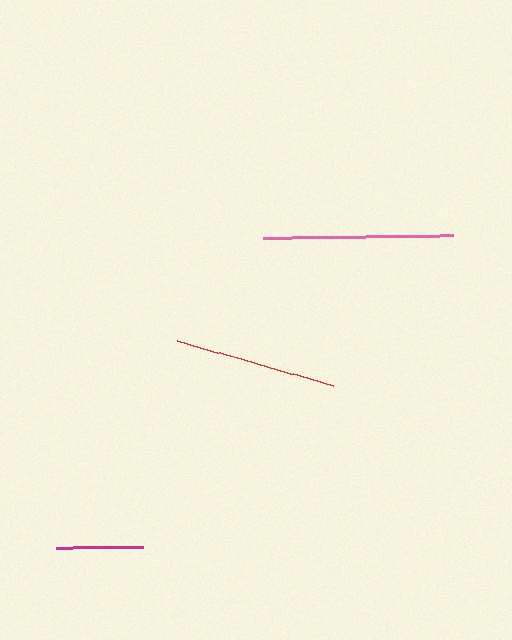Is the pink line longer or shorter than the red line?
The pink line is longer than the red line.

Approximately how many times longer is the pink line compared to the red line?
The pink line is approximately 1.2 times the length of the red line.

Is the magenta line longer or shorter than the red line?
The red line is longer than the magenta line.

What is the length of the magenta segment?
The magenta segment is approximately 86 pixels long.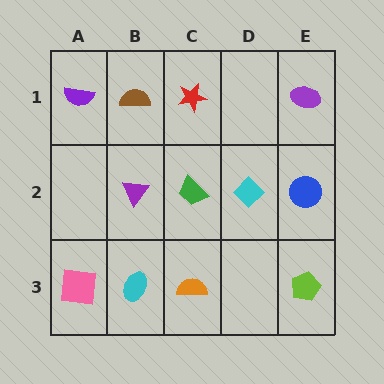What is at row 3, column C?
An orange semicircle.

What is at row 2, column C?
A green trapezoid.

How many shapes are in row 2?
4 shapes.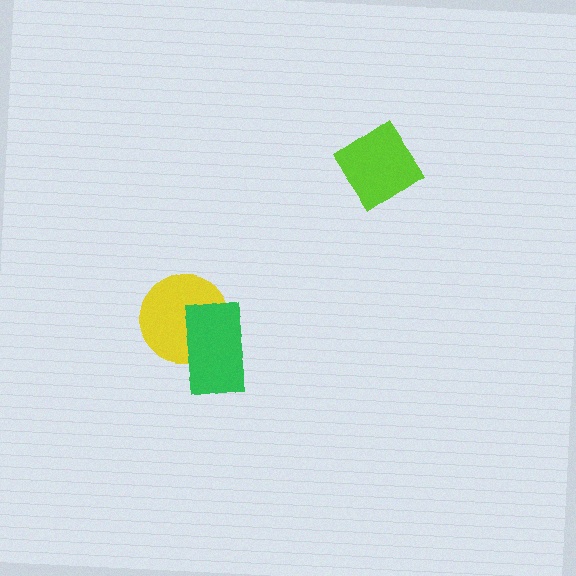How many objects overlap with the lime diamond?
0 objects overlap with the lime diamond.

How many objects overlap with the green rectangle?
1 object overlaps with the green rectangle.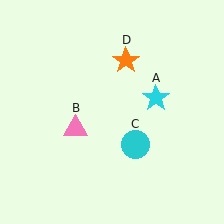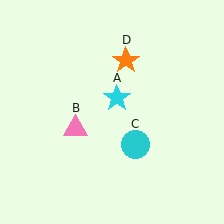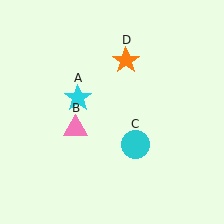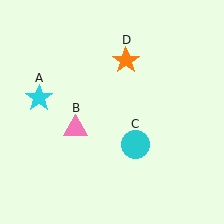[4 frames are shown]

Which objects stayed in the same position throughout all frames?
Pink triangle (object B) and cyan circle (object C) and orange star (object D) remained stationary.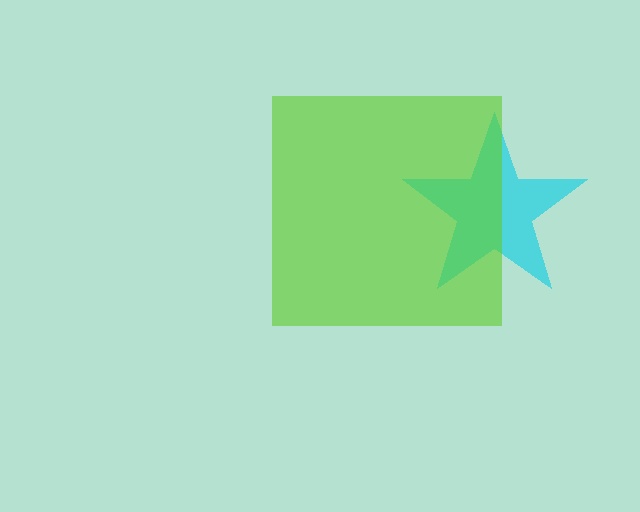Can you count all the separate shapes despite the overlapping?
Yes, there are 2 separate shapes.